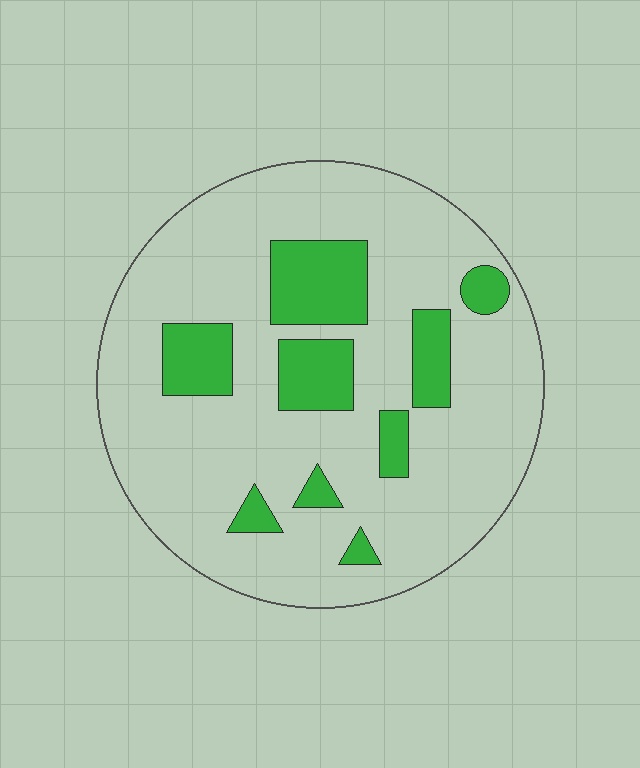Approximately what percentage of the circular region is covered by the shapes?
Approximately 20%.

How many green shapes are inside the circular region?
9.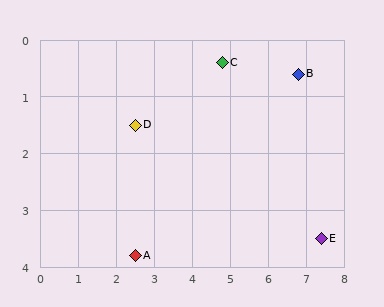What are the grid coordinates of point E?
Point E is at approximately (7.4, 3.5).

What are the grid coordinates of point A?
Point A is at approximately (2.5, 3.8).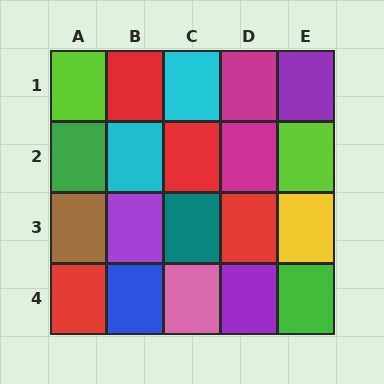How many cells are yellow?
1 cell is yellow.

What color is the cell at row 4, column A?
Red.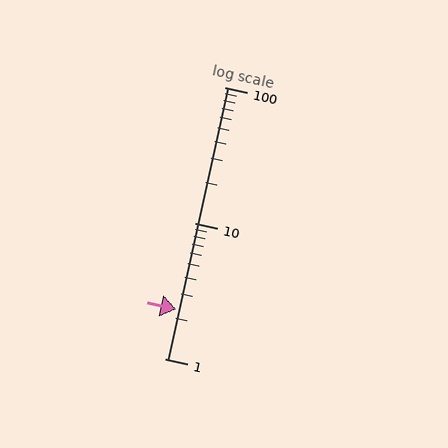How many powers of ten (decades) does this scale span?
The scale spans 2 decades, from 1 to 100.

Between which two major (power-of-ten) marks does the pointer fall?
The pointer is between 1 and 10.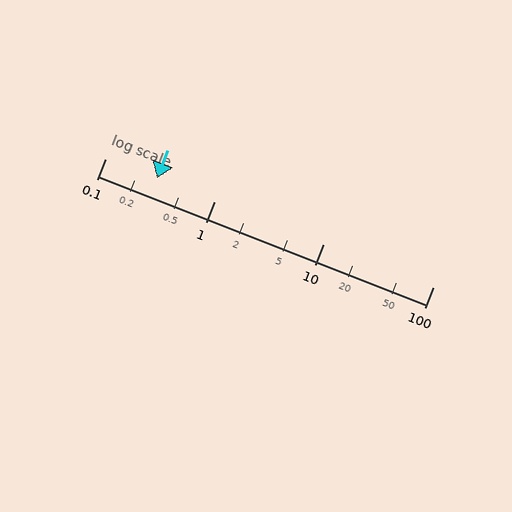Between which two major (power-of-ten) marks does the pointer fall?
The pointer is between 0.1 and 1.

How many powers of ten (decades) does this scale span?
The scale spans 3 decades, from 0.1 to 100.